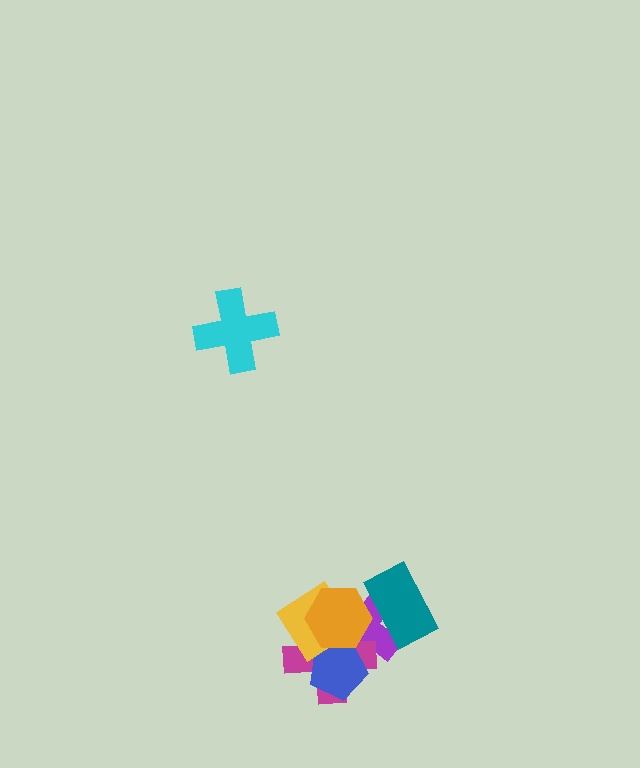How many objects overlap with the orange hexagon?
5 objects overlap with the orange hexagon.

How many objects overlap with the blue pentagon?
4 objects overlap with the blue pentagon.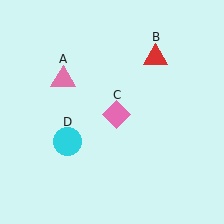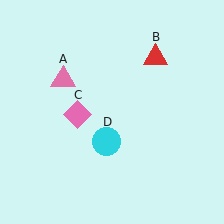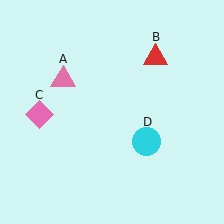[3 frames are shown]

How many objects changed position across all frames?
2 objects changed position: pink diamond (object C), cyan circle (object D).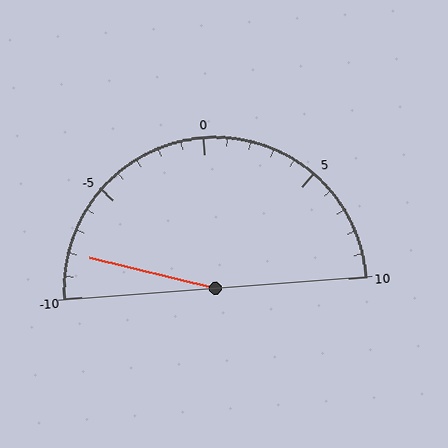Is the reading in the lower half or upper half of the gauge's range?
The reading is in the lower half of the range (-10 to 10).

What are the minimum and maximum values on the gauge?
The gauge ranges from -10 to 10.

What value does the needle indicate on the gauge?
The needle indicates approximately -8.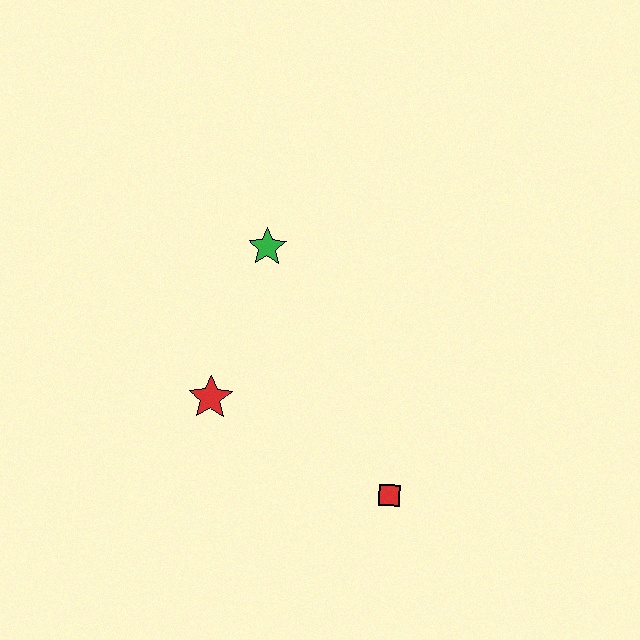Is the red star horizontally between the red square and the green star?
No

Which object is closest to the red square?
The red star is closest to the red square.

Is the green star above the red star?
Yes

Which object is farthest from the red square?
The green star is farthest from the red square.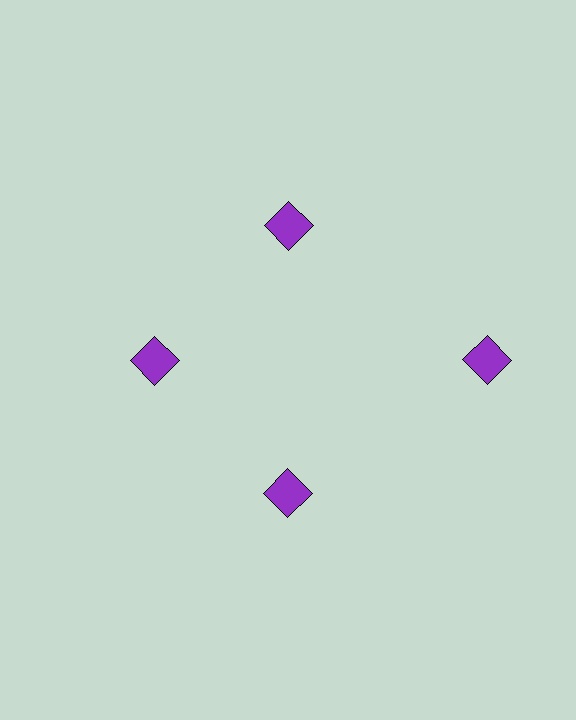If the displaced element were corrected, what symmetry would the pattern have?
It would have 4-fold rotational symmetry — the pattern would map onto itself every 90 degrees.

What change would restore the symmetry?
The symmetry would be restored by moving it inward, back onto the ring so that all 4 diamonds sit at equal angles and equal distance from the center.